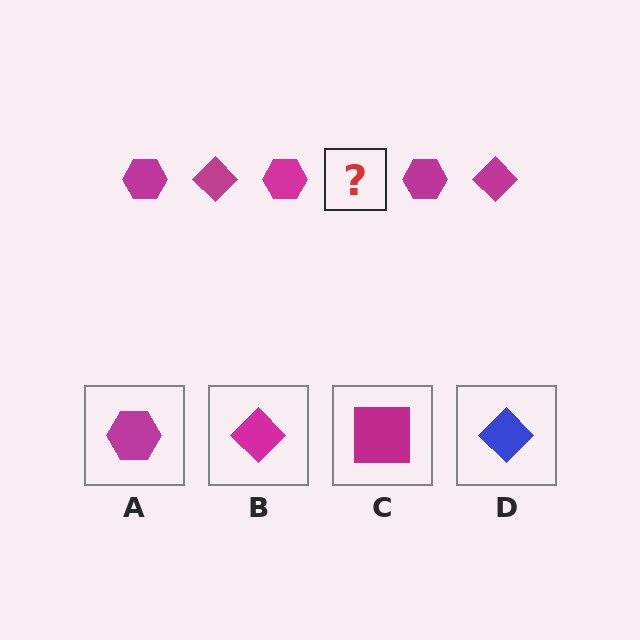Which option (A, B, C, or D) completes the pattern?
B.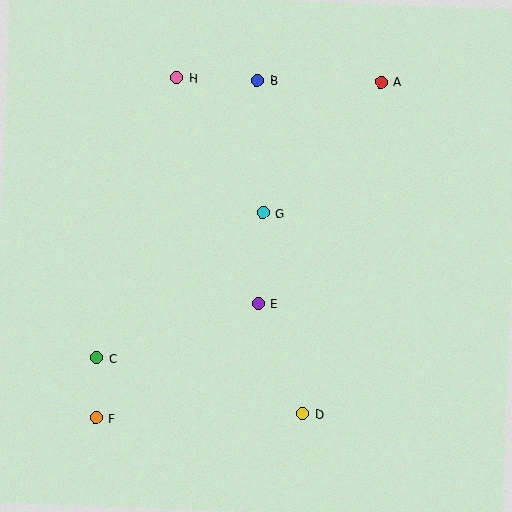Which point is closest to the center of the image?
Point G at (263, 213) is closest to the center.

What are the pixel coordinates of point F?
Point F is at (96, 418).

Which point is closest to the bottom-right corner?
Point D is closest to the bottom-right corner.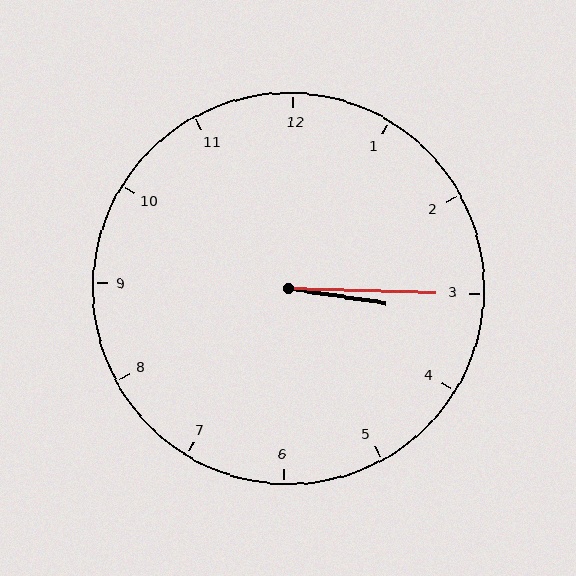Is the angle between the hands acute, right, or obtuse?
It is acute.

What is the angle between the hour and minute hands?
Approximately 8 degrees.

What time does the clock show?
3:15.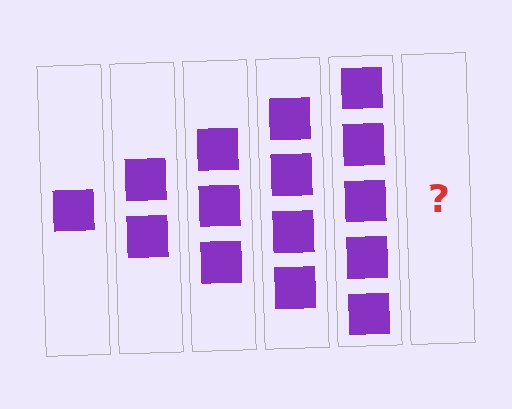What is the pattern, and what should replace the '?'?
The pattern is that each step adds one more square. The '?' should be 6 squares.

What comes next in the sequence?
The next element should be 6 squares.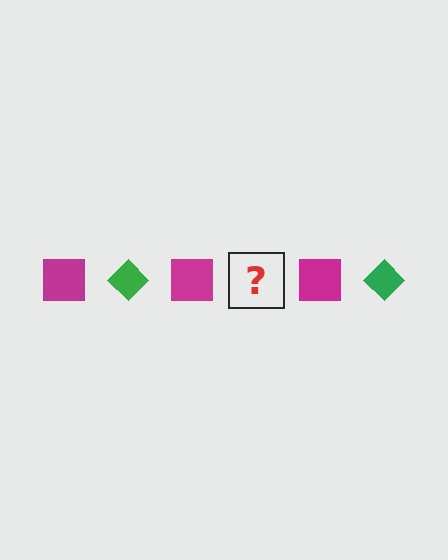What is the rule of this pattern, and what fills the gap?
The rule is that the pattern alternates between magenta square and green diamond. The gap should be filled with a green diamond.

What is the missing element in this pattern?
The missing element is a green diamond.